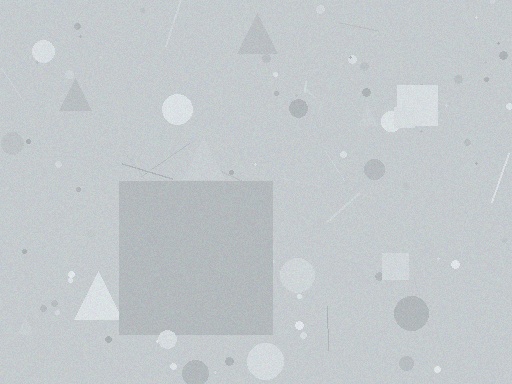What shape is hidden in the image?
A square is hidden in the image.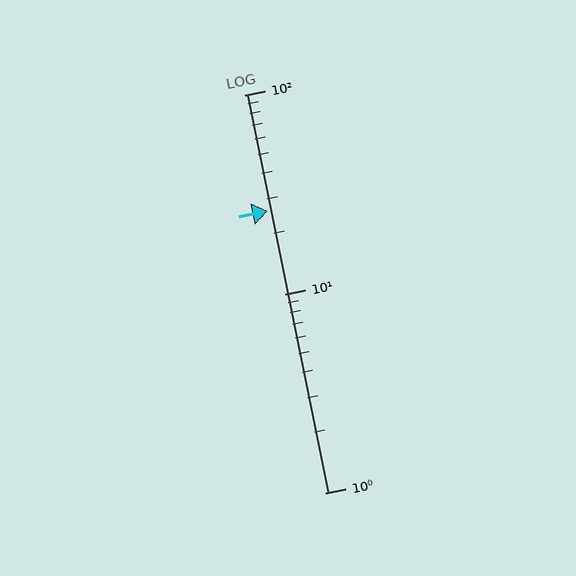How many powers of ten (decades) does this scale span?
The scale spans 2 decades, from 1 to 100.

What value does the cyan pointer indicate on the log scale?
The pointer indicates approximately 26.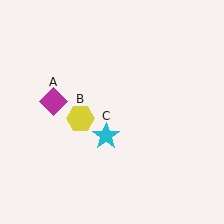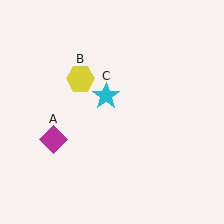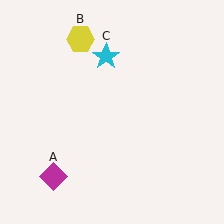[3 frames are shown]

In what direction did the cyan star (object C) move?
The cyan star (object C) moved up.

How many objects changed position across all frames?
3 objects changed position: magenta diamond (object A), yellow hexagon (object B), cyan star (object C).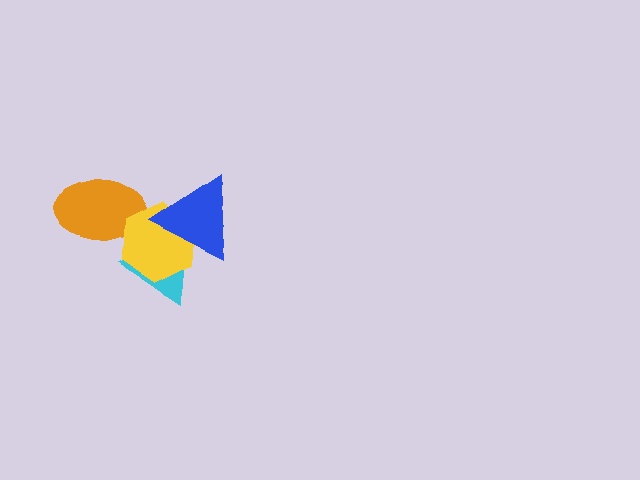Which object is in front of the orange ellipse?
The yellow hexagon is in front of the orange ellipse.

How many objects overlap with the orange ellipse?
1 object overlaps with the orange ellipse.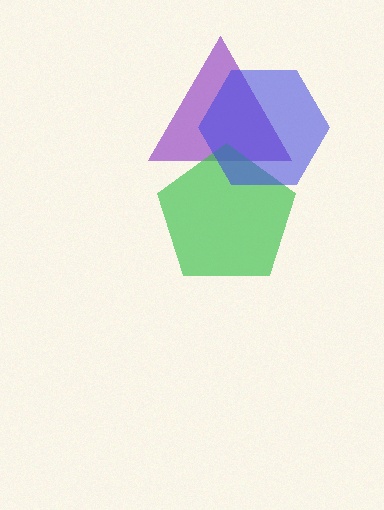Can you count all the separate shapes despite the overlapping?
Yes, there are 3 separate shapes.